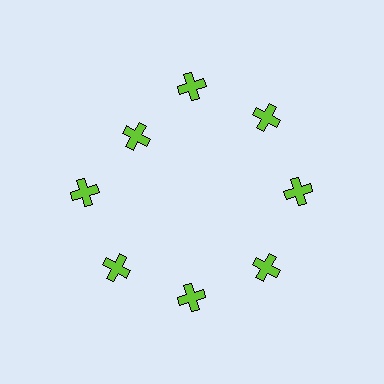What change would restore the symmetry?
The symmetry would be restored by moving it outward, back onto the ring so that all 8 crosses sit at equal angles and equal distance from the center.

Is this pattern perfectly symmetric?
No. The 8 lime crosses are arranged in a ring, but one element near the 10 o'clock position is pulled inward toward the center, breaking the 8-fold rotational symmetry.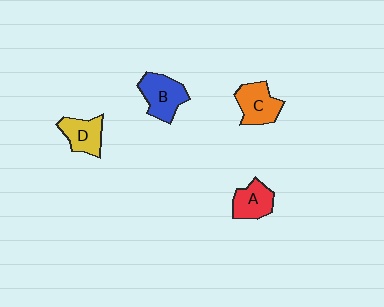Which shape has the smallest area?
Shape A (red).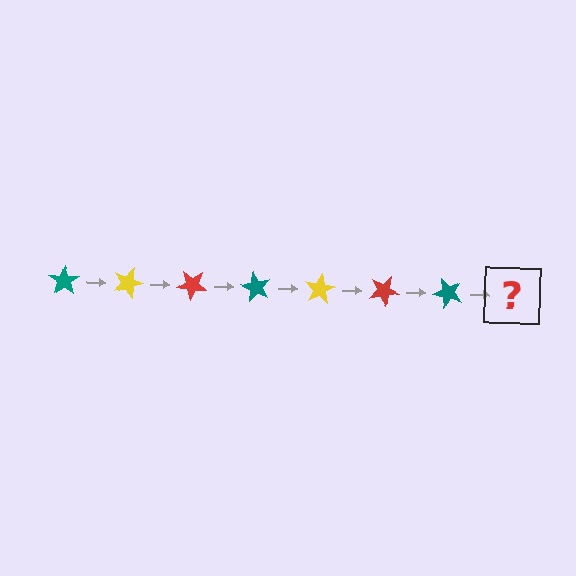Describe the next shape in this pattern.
It should be a yellow star, rotated 140 degrees from the start.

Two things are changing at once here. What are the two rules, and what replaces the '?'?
The two rules are that it rotates 20 degrees each step and the color cycles through teal, yellow, and red. The '?' should be a yellow star, rotated 140 degrees from the start.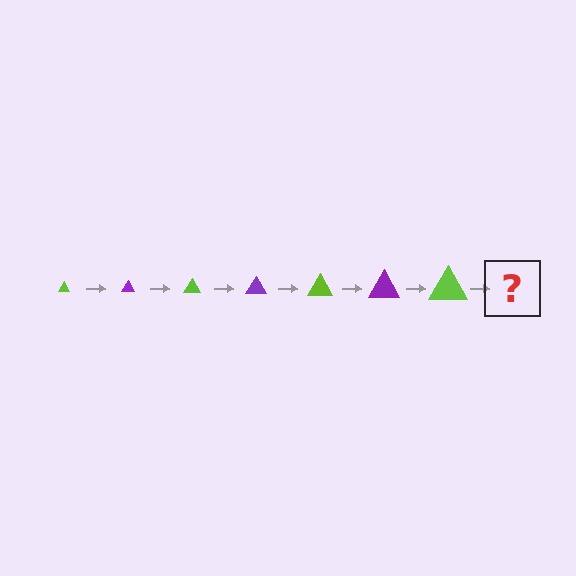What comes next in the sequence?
The next element should be a purple triangle, larger than the previous one.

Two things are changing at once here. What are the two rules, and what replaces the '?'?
The two rules are that the triangle grows larger each step and the color cycles through lime and purple. The '?' should be a purple triangle, larger than the previous one.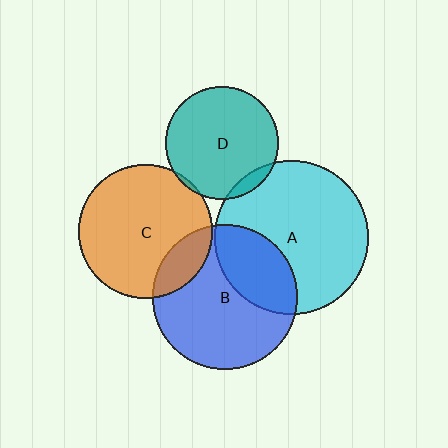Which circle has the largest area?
Circle A (cyan).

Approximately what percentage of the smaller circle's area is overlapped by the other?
Approximately 30%.